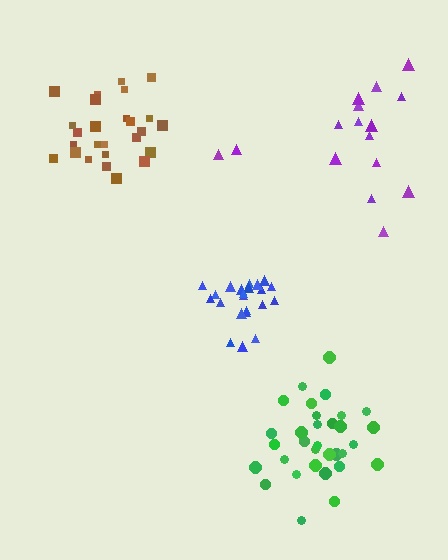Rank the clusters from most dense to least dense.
blue, brown, green, purple.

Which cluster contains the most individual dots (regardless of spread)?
Green (32).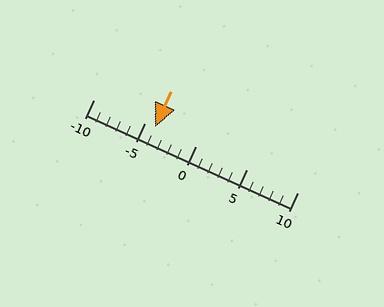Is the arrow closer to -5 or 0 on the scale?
The arrow is closer to -5.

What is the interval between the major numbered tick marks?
The major tick marks are spaced 5 units apart.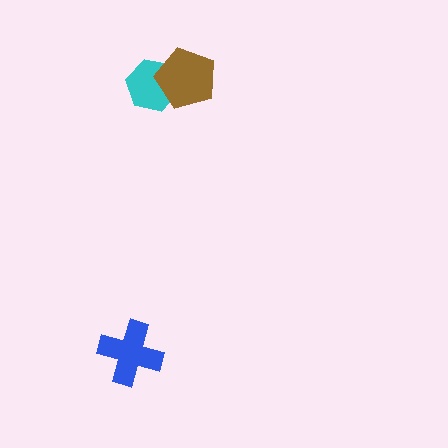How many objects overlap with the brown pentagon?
1 object overlaps with the brown pentagon.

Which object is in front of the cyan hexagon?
The brown pentagon is in front of the cyan hexagon.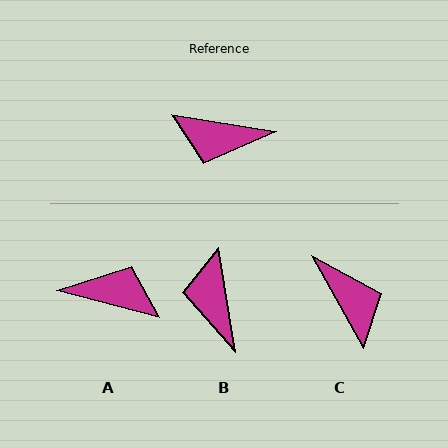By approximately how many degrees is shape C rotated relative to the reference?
Approximately 128 degrees counter-clockwise.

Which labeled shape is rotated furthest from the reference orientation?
A, about 174 degrees away.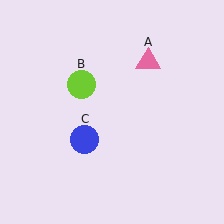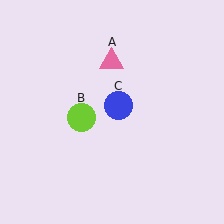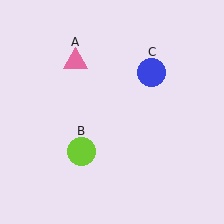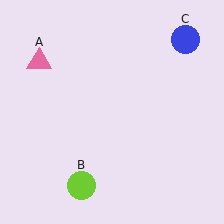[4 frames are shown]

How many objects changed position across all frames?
3 objects changed position: pink triangle (object A), lime circle (object B), blue circle (object C).